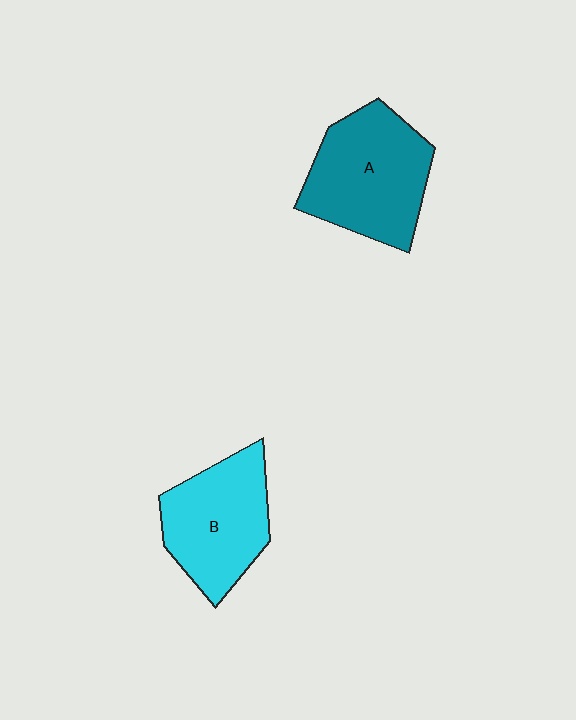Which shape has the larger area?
Shape A (teal).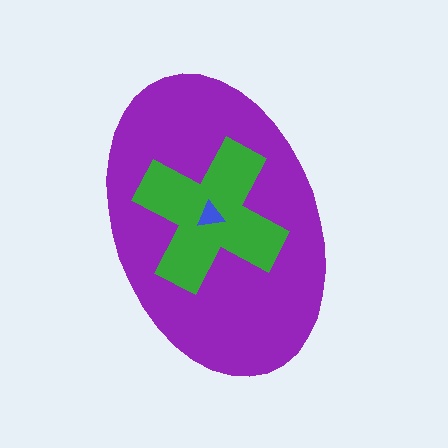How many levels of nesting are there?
3.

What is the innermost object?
The blue triangle.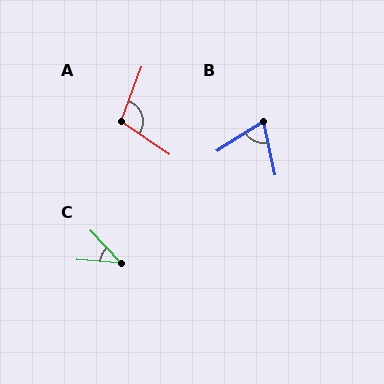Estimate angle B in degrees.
Approximately 70 degrees.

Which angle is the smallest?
C, at approximately 43 degrees.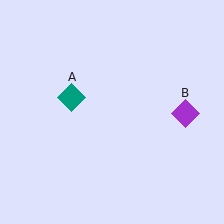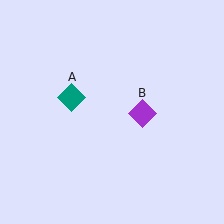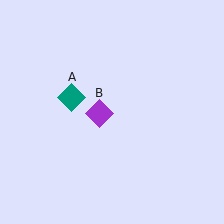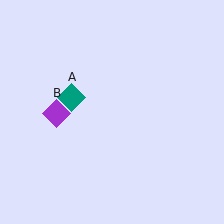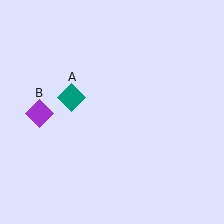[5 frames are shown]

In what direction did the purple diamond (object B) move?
The purple diamond (object B) moved left.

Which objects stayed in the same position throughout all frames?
Teal diamond (object A) remained stationary.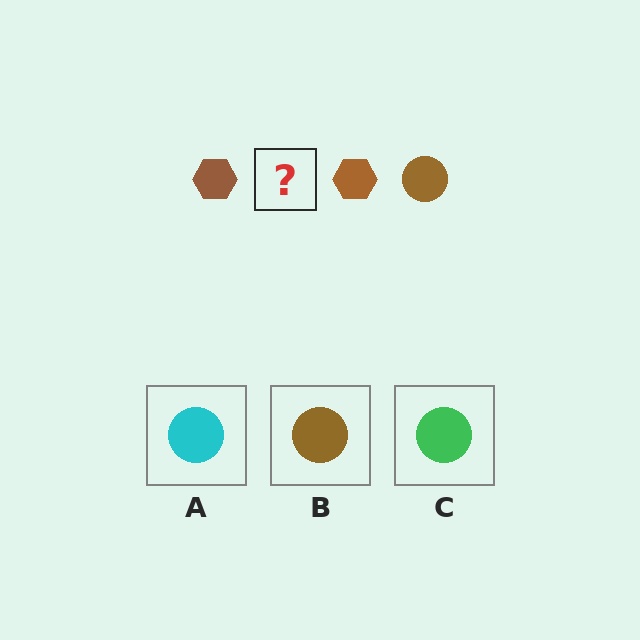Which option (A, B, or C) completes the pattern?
B.